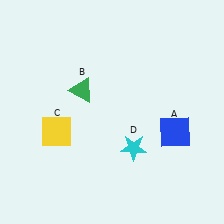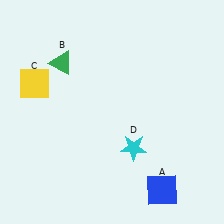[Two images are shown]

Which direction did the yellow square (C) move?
The yellow square (C) moved up.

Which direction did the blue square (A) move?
The blue square (A) moved down.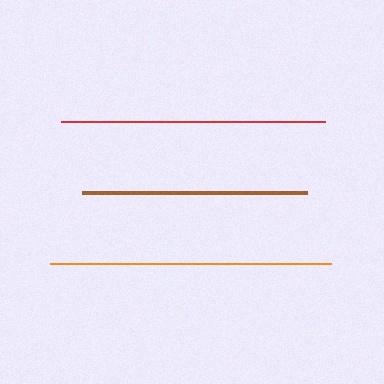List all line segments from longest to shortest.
From longest to shortest: orange, red, brown.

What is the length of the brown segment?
The brown segment is approximately 225 pixels long.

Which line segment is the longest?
The orange line is the longest at approximately 281 pixels.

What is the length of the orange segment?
The orange segment is approximately 281 pixels long.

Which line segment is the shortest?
The brown line is the shortest at approximately 225 pixels.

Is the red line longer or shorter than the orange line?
The orange line is longer than the red line.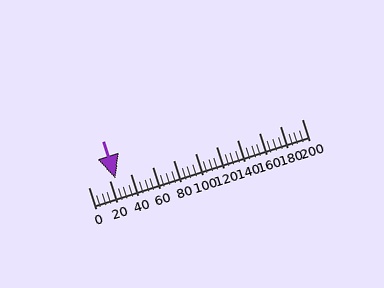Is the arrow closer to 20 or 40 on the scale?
The arrow is closer to 20.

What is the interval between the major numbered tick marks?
The major tick marks are spaced 20 units apart.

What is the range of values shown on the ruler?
The ruler shows values from 0 to 200.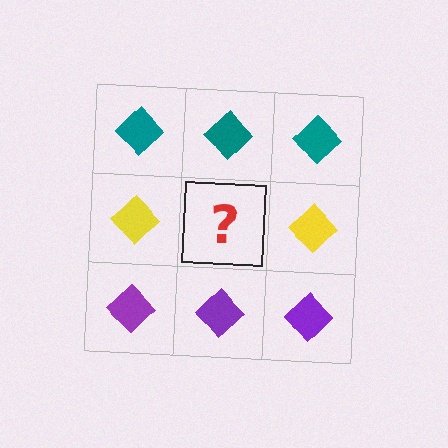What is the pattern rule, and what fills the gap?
The rule is that each row has a consistent color. The gap should be filled with a yellow diamond.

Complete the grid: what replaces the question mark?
The question mark should be replaced with a yellow diamond.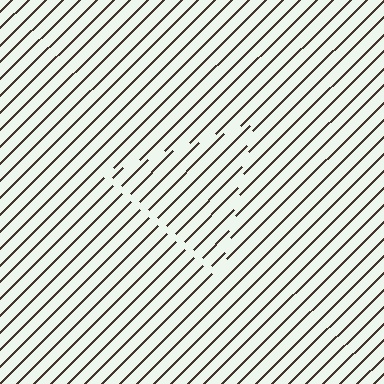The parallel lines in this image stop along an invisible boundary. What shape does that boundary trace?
An illusory triangle. The interior of the shape contains the same grating, shifted by half a period — the contour is defined by the phase discontinuity where line-ends from the inner and outer gratings abut.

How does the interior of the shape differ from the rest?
The interior of the shape contains the same grating, shifted by half a period — the contour is defined by the phase discontinuity where line-ends from the inner and outer gratings abut.